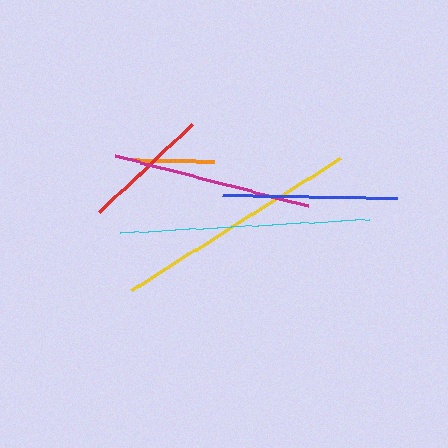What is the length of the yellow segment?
The yellow segment is approximately 248 pixels long.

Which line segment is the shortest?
The orange line is the shortest at approximately 82 pixels.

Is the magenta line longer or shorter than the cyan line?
The cyan line is longer than the magenta line.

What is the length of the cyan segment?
The cyan segment is approximately 249 pixels long.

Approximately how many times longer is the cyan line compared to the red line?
The cyan line is approximately 2.0 times the length of the red line.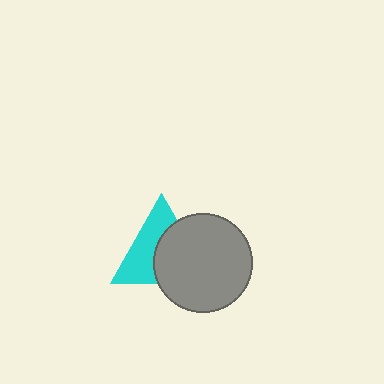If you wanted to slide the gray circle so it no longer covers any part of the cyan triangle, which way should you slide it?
Slide it toward the lower-right — that is the most direct way to separate the two shapes.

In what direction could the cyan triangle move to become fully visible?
The cyan triangle could move toward the upper-left. That would shift it out from behind the gray circle entirely.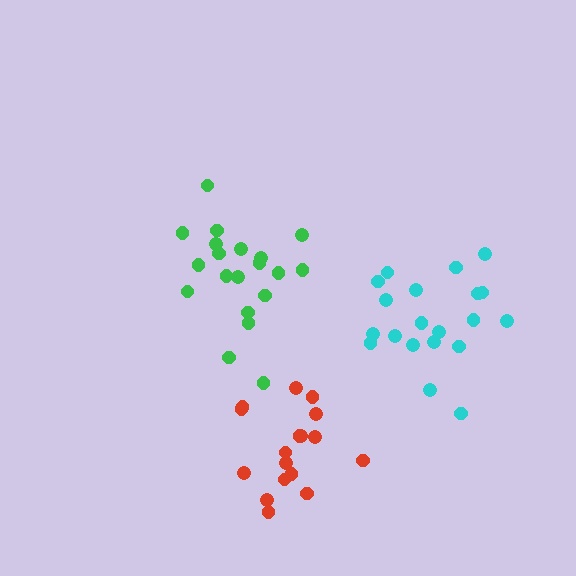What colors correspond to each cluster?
The clusters are colored: cyan, green, red.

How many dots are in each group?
Group 1: 20 dots, Group 2: 20 dots, Group 3: 17 dots (57 total).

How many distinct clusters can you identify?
There are 3 distinct clusters.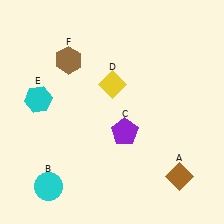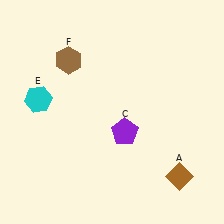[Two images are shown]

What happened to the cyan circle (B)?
The cyan circle (B) was removed in Image 2. It was in the bottom-left area of Image 1.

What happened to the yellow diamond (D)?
The yellow diamond (D) was removed in Image 2. It was in the top-right area of Image 1.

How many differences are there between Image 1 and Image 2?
There are 2 differences between the two images.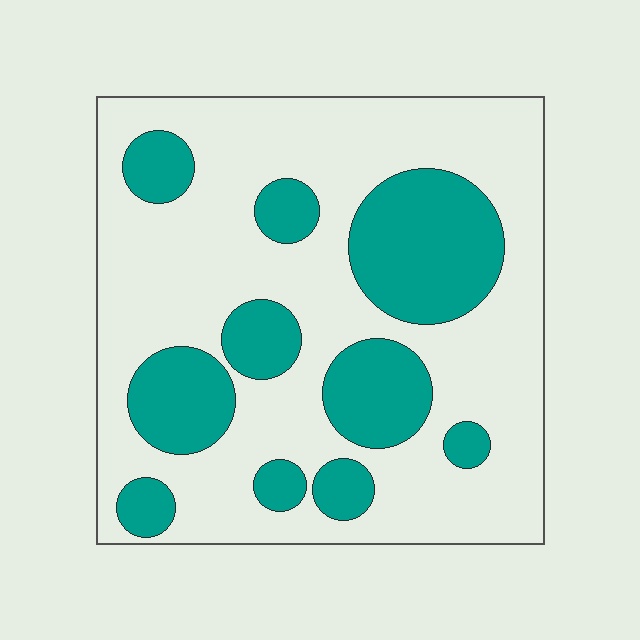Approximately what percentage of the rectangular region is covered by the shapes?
Approximately 30%.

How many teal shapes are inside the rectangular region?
10.